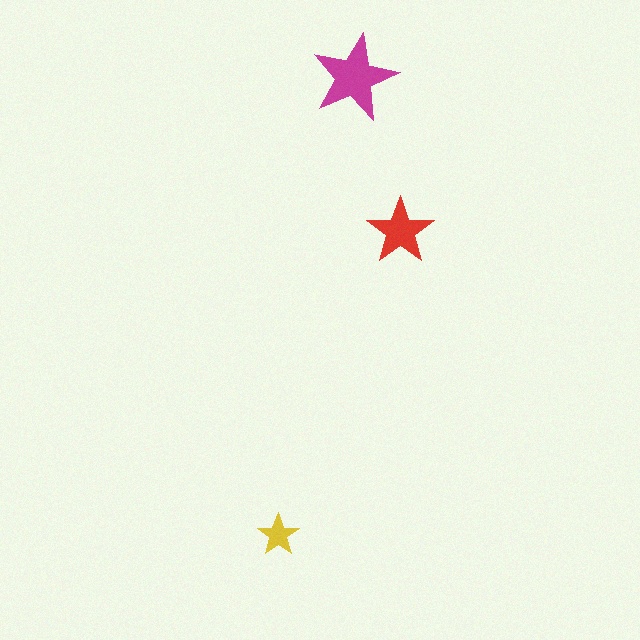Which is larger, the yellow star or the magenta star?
The magenta one.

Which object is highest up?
The magenta star is topmost.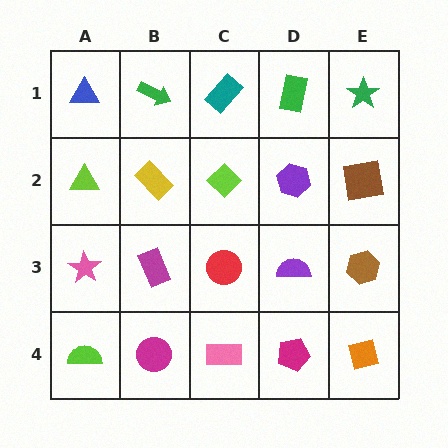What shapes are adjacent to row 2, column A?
A blue triangle (row 1, column A), a pink star (row 3, column A), a yellow rectangle (row 2, column B).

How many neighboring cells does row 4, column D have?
3.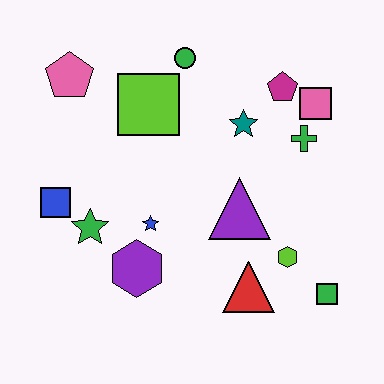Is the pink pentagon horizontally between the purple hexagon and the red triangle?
No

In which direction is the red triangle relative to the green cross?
The red triangle is below the green cross.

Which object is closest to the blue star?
The purple hexagon is closest to the blue star.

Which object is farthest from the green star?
The pink square is farthest from the green star.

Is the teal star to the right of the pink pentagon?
Yes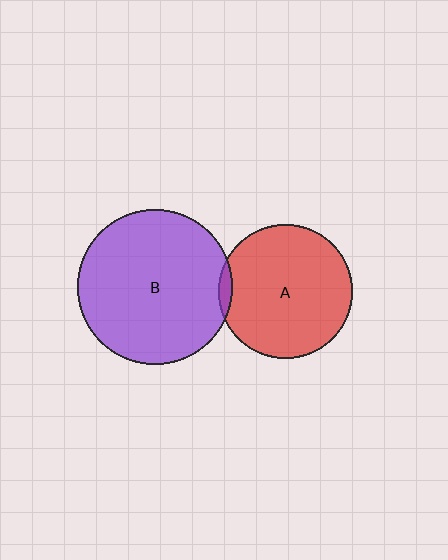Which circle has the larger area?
Circle B (purple).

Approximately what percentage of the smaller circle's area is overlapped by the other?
Approximately 5%.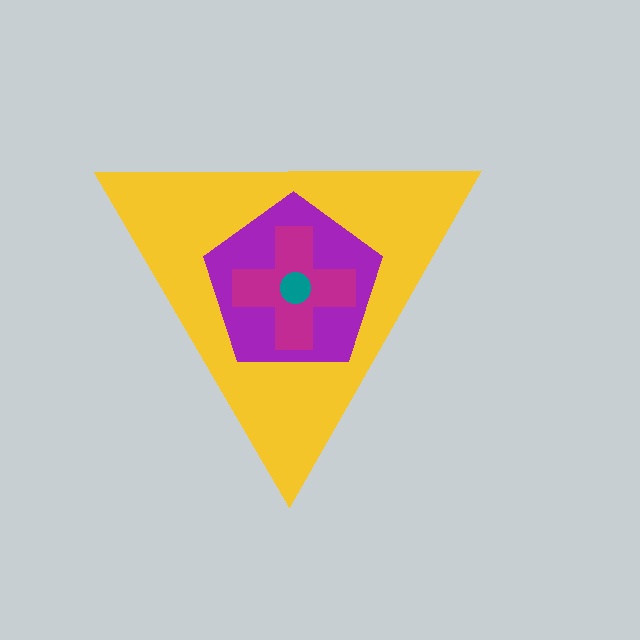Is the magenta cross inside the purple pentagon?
Yes.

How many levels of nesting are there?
4.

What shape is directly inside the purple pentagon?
The magenta cross.